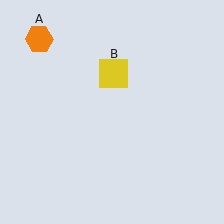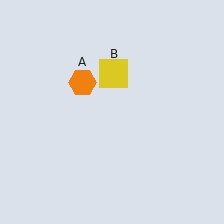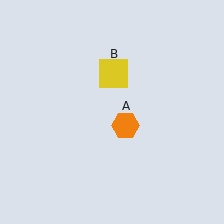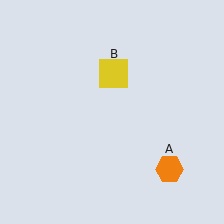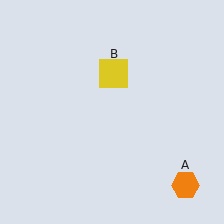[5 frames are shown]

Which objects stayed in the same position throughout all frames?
Yellow square (object B) remained stationary.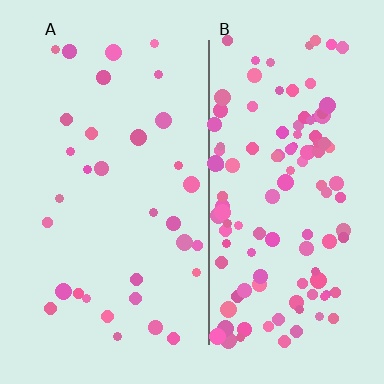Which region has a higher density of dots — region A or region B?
B (the right).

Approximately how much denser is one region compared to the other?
Approximately 3.6× — region B over region A.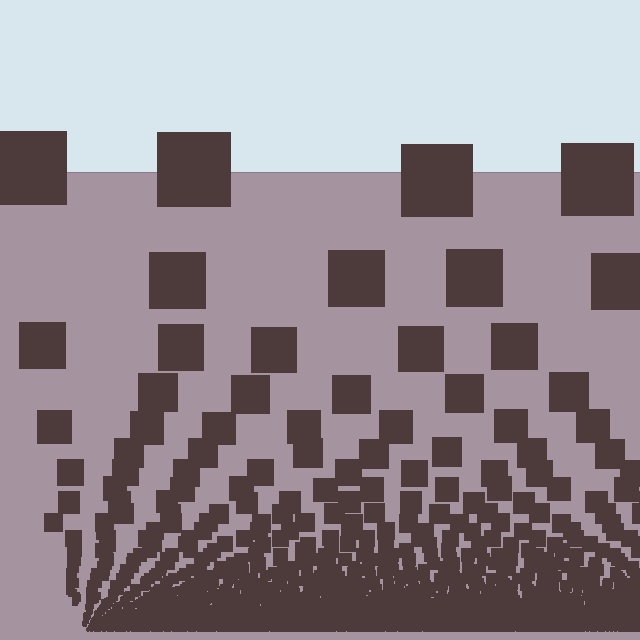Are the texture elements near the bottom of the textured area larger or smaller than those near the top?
Smaller. The gradient is inverted — elements near the bottom are smaller and denser.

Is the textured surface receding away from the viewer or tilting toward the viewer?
The surface appears to tilt toward the viewer. Texture elements get larger and sparser toward the top.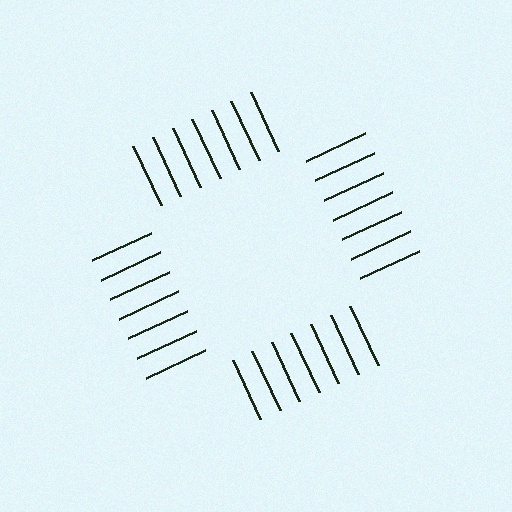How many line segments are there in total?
28 — 7 along each of the 4 edges.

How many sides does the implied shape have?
4 sides — the line-ends trace a square.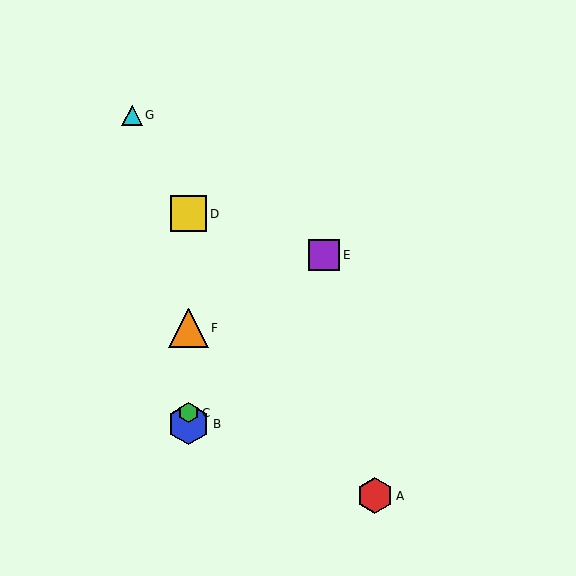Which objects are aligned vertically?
Objects B, C, D, F are aligned vertically.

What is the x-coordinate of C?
Object C is at x≈188.